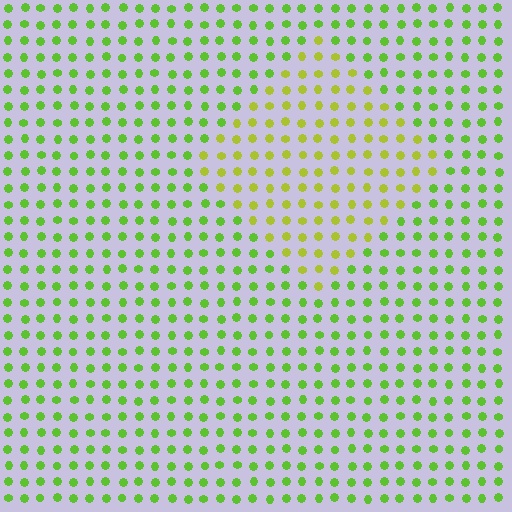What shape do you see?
I see a diamond.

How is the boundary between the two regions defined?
The boundary is defined purely by a slight shift in hue (about 31 degrees). Spacing, size, and orientation are identical on both sides.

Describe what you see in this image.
The image is filled with small lime elements in a uniform arrangement. A diamond-shaped region is visible where the elements are tinted to a slightly different hue, forming a subtle color boundary.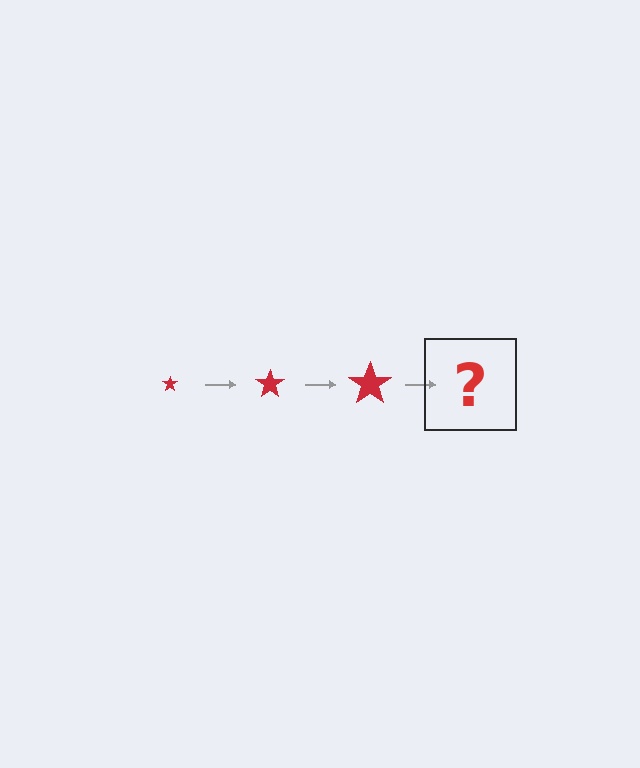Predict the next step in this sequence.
The next step is a red star, larger than the previous one.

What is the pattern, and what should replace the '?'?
The pattern is that the star gets progressively larger each step. The '?' should be a red star, larger than the previous one.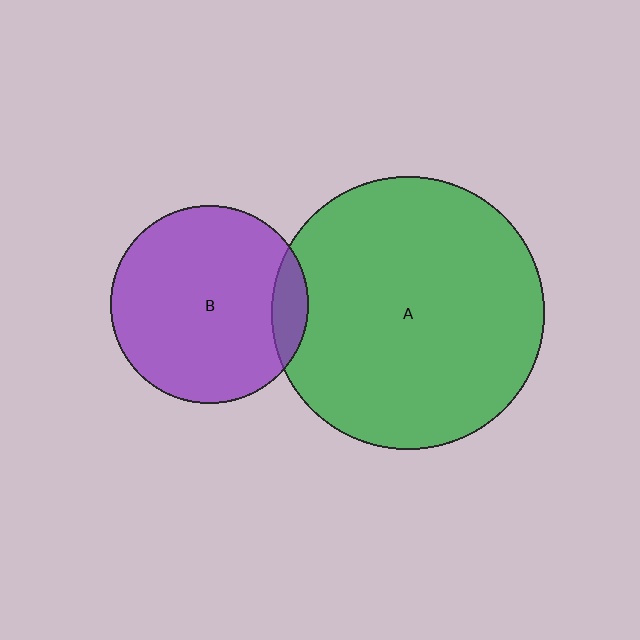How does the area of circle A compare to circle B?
Approximately 1.9 times.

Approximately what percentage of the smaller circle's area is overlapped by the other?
Approximately 10%.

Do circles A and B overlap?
Yes.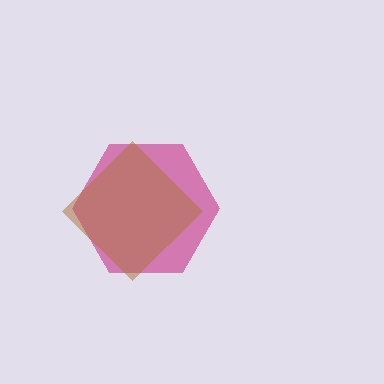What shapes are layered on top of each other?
The layered shapes are: a magenta hexagon, a brown diamond.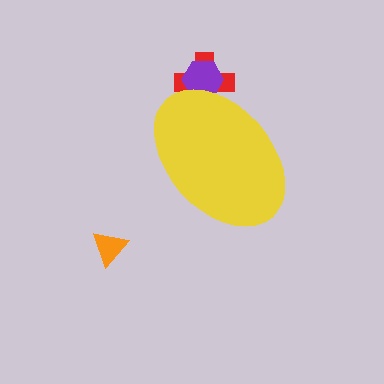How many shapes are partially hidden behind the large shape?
2 shapes are partially hidden.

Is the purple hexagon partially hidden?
Yes, the purple hexagon is partially hidden behind the yellow ellipse.